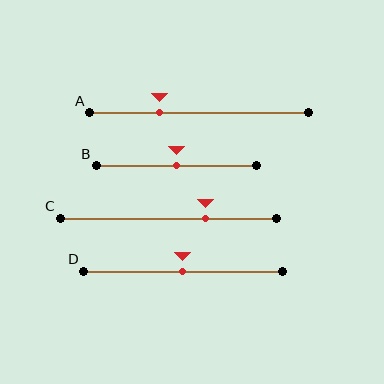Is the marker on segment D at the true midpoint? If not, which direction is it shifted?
Yes, the marker on segment D is at the true midpoint.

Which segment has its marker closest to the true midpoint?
Segment B has its marker closest to the true midpoint.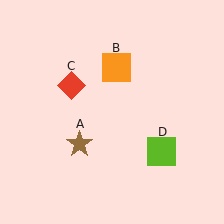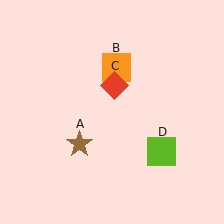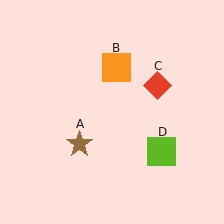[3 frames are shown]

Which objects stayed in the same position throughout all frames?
Brown star (object A) and orange square (object B) and lime square (object D) remained stationary.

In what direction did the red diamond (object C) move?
The red diamond (object C) moved right.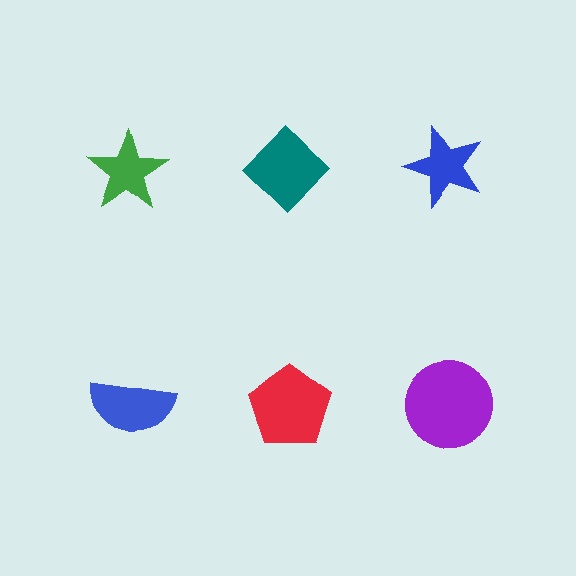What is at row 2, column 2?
A red pentagon.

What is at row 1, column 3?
A blue star.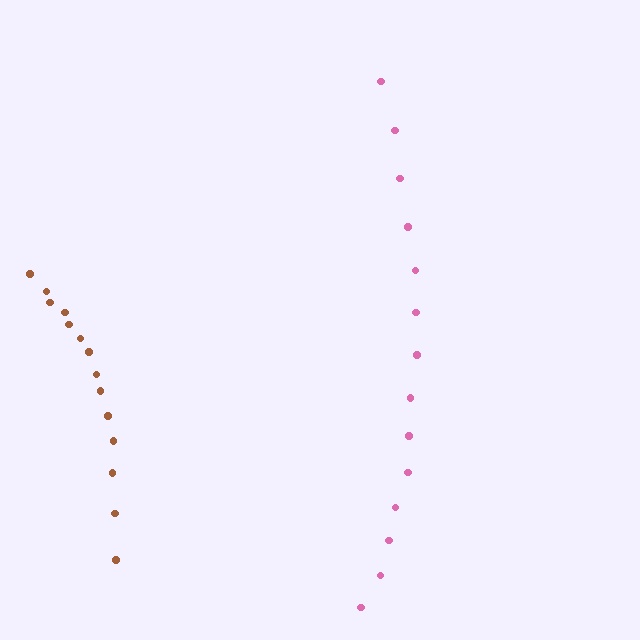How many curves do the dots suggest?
There are 2 distinct paths.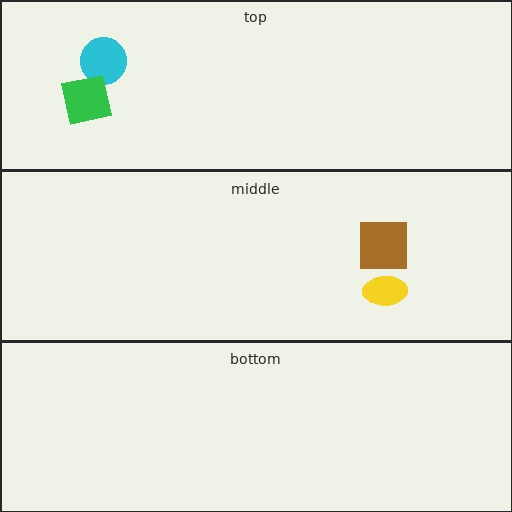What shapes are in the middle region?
The yellow ellipse, the brown square.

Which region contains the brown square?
The middle region.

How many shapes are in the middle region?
2.